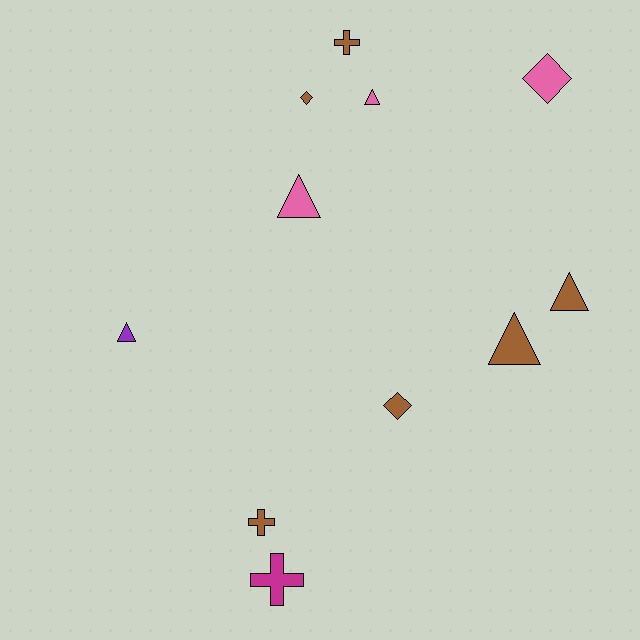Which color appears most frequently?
Brown, with 6 objects.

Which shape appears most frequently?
Triangle, with 5 objects.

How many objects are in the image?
There are 11 objects.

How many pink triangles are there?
There are 2 pink triangles.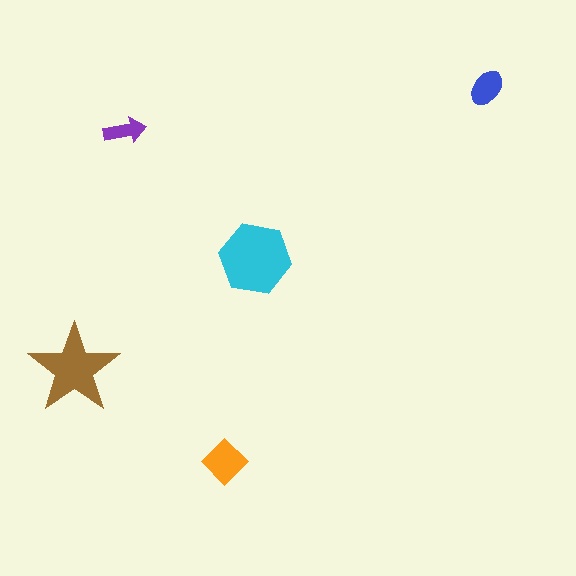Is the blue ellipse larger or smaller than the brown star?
Smaller.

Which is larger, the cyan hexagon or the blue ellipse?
The cyan hexagon.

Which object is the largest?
The cyan hexagon.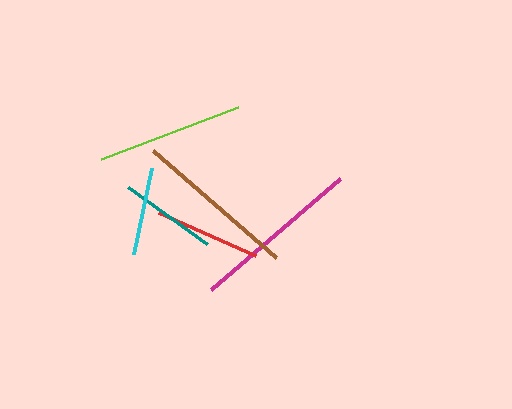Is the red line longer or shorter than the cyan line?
The red line is longer than the cyan line.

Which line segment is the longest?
The magenta line is the longest at approximately 170 pixels.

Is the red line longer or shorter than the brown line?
The brown line is longer than the red line.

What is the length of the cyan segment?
The cyan segment is approximately 87 pixels long.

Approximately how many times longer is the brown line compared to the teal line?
The brown line is approximately 1.7 times the length of the teal line.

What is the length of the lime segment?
The lime segment is approximately 146 pixels long.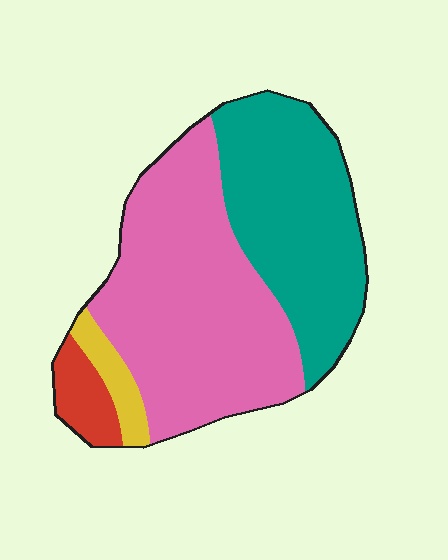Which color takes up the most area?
Pink, at roughly 50%.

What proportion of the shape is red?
Red takes up about one tenth (1/10) of the shape.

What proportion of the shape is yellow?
Yellow takes up less than a quarter of the shape.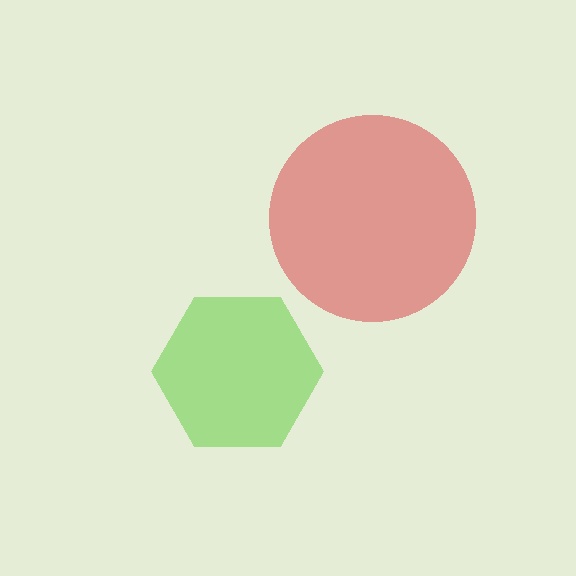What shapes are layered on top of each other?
The layered shapes are: a red circle, a lime hexagon.